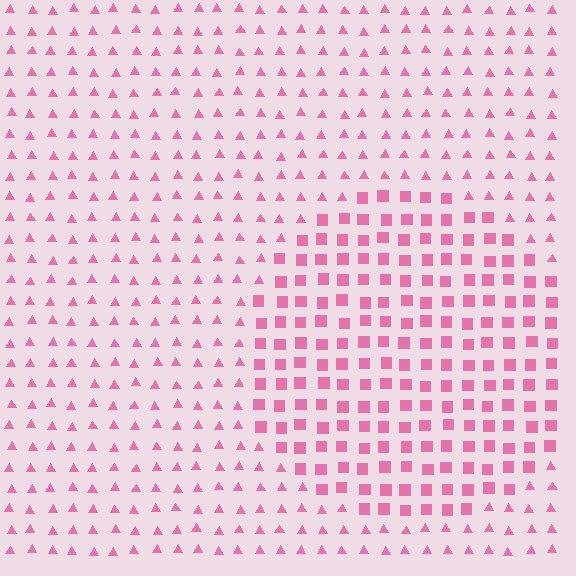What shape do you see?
I see a circle.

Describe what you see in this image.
The image is filled with small pink elements arranged in a uniform grid. A circle-shaped region contains squares, while the surrounding area contains triangles. The boundary is defined purely by the change in element shape.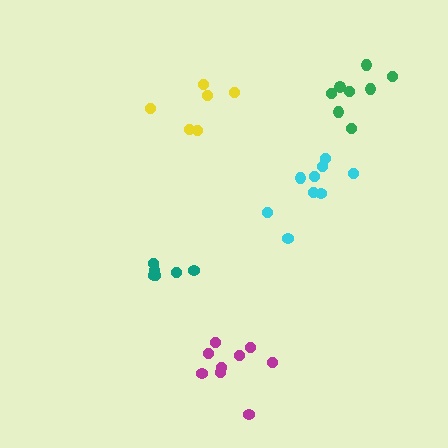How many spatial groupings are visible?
There are 5 spatial groupings.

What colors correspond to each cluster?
The clusters are colored: teal, yellow, magenta, green, cyan.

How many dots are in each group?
Group 1: 6 dots, Group 2: 6 dots, Group 3: 9 dots, Group 4: 8 dots, Group 5: 9 dots (38 total).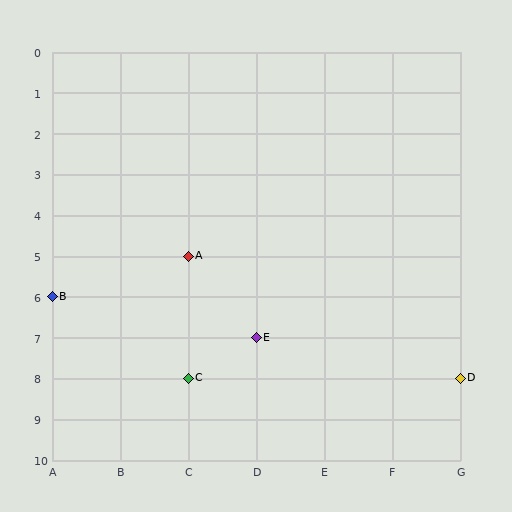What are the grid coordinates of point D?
Point D is at grid coordinates (G, 8).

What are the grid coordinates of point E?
Point E is at grid coordinates (D, 7).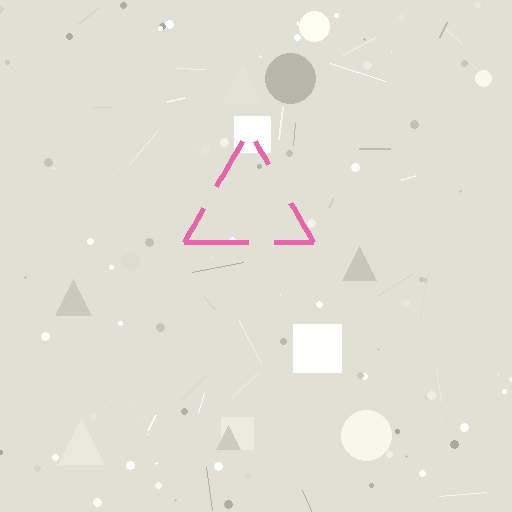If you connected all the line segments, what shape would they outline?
They would outline a triangle.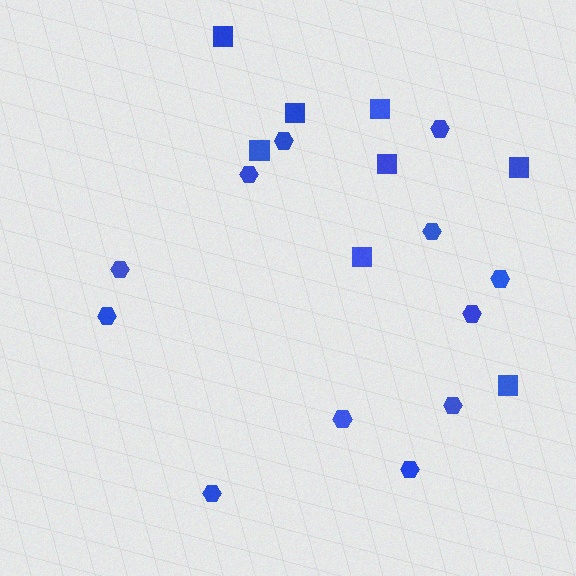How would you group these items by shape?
There are 2 groups: one group of hexagons (12) and one group of squares (8).